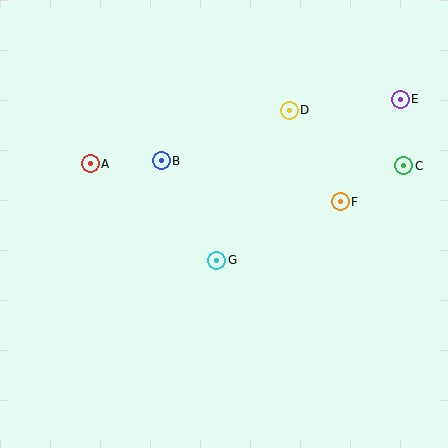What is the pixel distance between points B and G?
The distance between B and G is 114 pixels.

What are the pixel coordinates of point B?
Point B is at (161, 161).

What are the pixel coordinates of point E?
Point E is at (400, 99).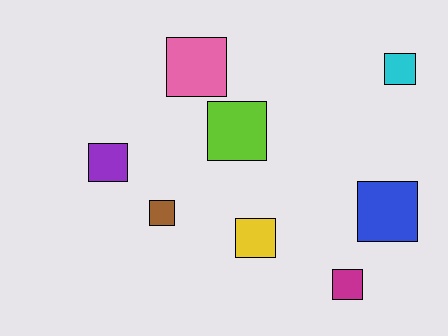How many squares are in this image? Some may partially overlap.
There are 8 squares.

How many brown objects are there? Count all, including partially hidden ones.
There is 1 brown object.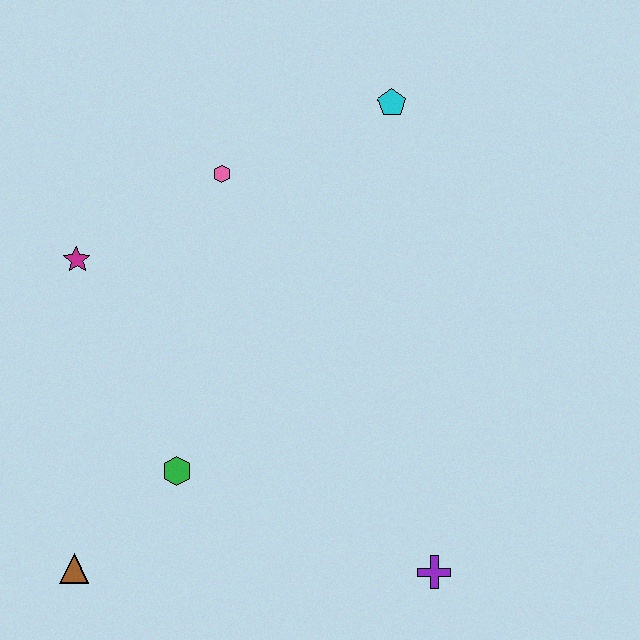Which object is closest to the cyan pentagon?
The pink hexagon is closest to the cyan pentagon.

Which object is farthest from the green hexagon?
The cyan pentagon is farthest from the green hexagon.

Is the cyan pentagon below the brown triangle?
No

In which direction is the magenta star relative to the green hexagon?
The magenta star is above the green hexagon.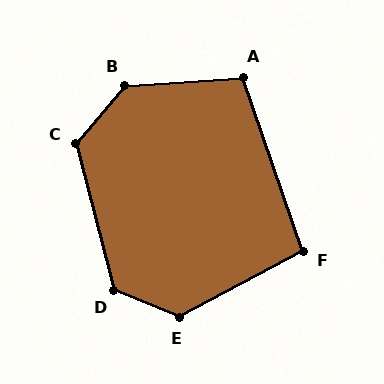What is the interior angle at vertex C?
Approximately 126 degrees (obtuse).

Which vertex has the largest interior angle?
B, at approximately 134 degrees.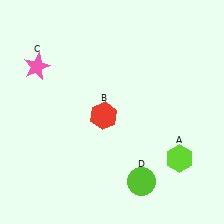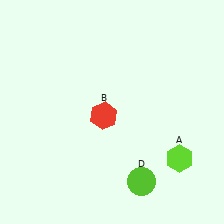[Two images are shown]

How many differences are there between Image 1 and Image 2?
There is 1 difference between the two images.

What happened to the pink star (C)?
The pink star (C) was removed in Image 2. It was in the top-left area of Image 1.